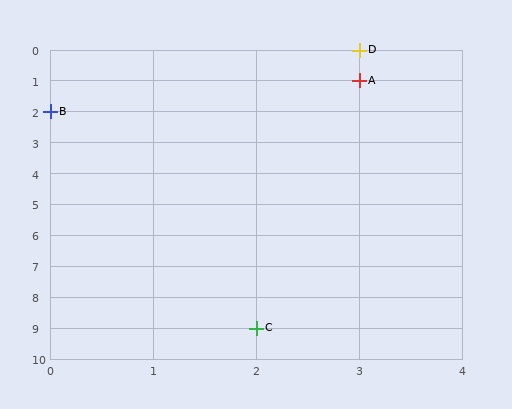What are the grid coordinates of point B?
Point B is at grid coordinates (0, 2).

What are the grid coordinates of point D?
Point D is at grid coordinates (3, 0).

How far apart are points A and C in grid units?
Points A and C are 1 column and 8 rows apart (about 8.1 grid units diagonally).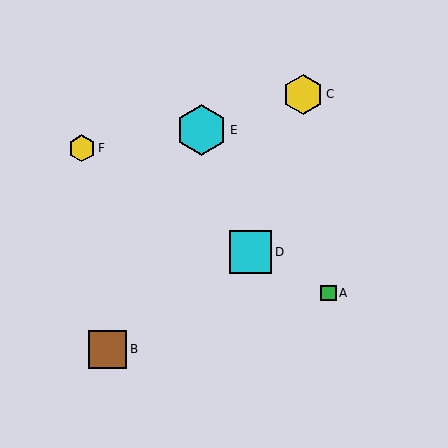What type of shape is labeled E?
Shape E is a cyan hexagon.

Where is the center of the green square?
The center of the green square is at (328, 293).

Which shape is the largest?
The cyan hexagon (labeled E) is the largest.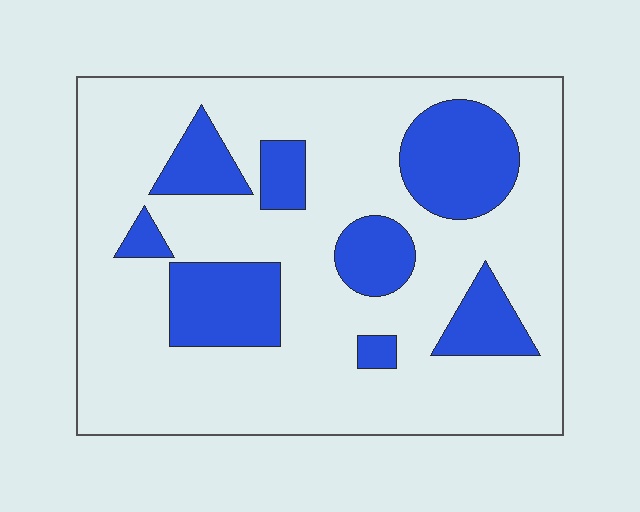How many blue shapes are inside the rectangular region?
8.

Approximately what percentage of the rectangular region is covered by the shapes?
Approximately 25%.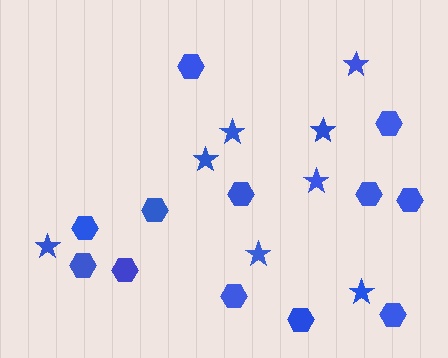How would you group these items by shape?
There are 2 groups: one group of hexagons (12) and one group of stars (8).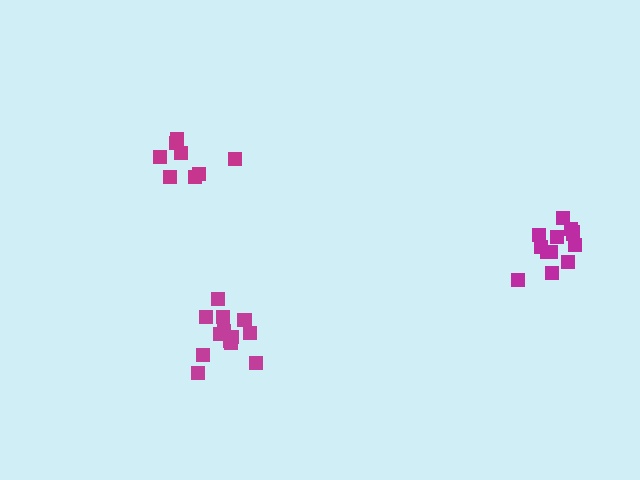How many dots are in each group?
Group 1: 13 dots, Group 2: 13 dots, Group 3: 8 dots (34 total).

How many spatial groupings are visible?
There are 3 spatial groupings.